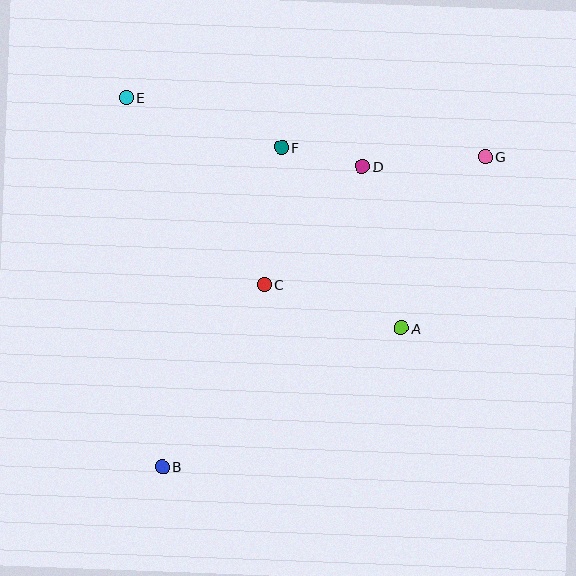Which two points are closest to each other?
Points D and F are closest to each other.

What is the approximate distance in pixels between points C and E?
The distance between C and E is approximately 233 pixels.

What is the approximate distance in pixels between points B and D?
The distance between B and D is approximately 361 pixels.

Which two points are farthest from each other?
Points B and G are farthest from each other.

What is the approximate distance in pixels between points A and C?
The distance between A and C is approximately 144 pixels.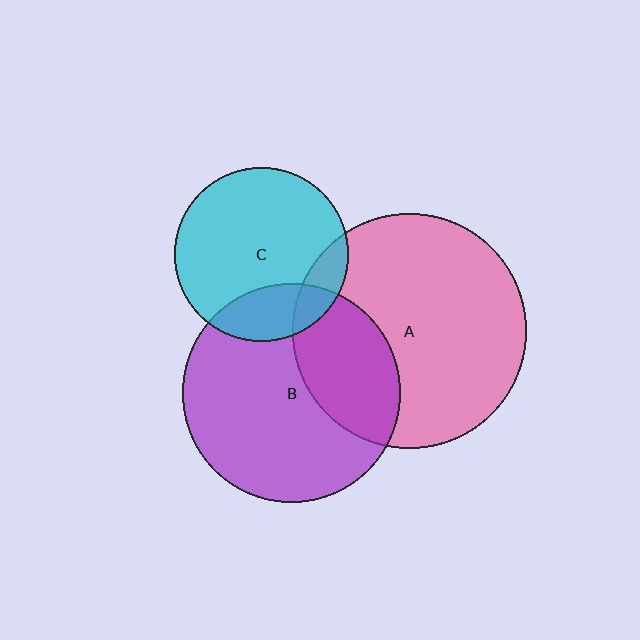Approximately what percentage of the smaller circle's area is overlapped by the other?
Approximately 15%.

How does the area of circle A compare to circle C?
Approximately 1.8 times.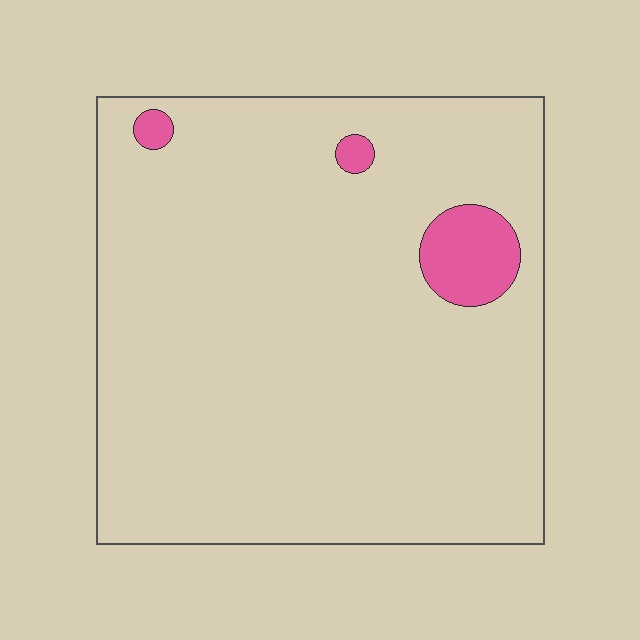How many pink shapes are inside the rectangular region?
3.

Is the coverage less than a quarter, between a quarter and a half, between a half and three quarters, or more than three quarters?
Less than a quarter.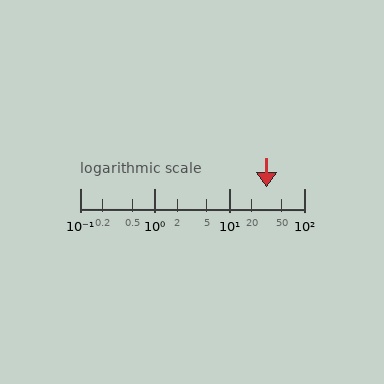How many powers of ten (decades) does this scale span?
The scale spans 3 decades, from 0.1 to 100.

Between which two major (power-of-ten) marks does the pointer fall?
The pointer is between 10 and 100.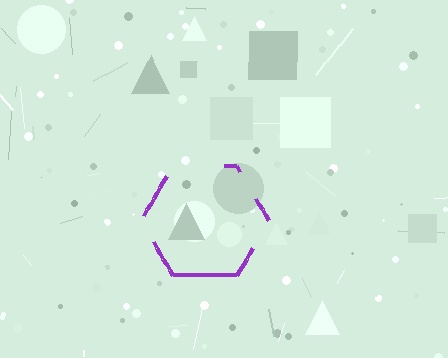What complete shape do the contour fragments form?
The contour fragments form a hexagon.